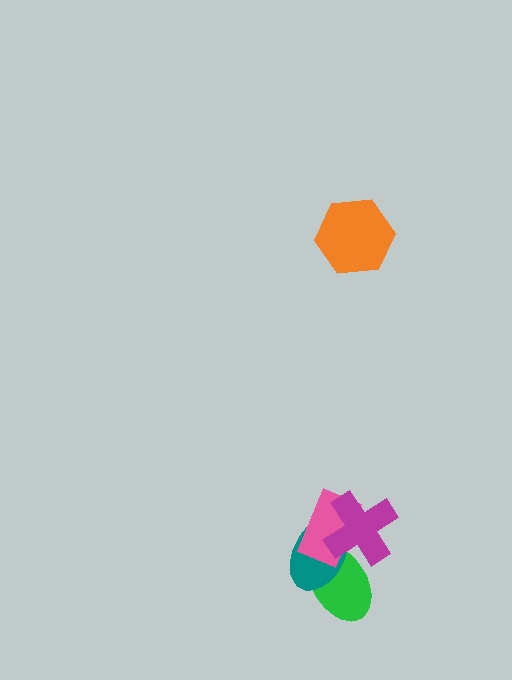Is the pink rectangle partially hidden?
Yes, it is partially covered by another shape.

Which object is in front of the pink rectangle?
The magenta cross is in front of the pink rectangle.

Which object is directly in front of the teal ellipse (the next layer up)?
The pink rectangle is directly in front of the teal ellipse.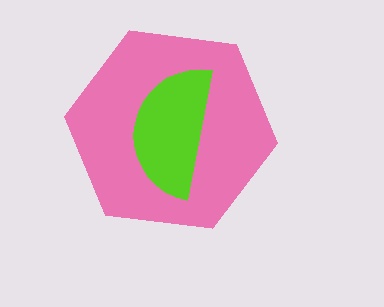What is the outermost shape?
The pink hexagon.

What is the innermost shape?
The lime semicircle.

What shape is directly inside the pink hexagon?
The lime semicircle.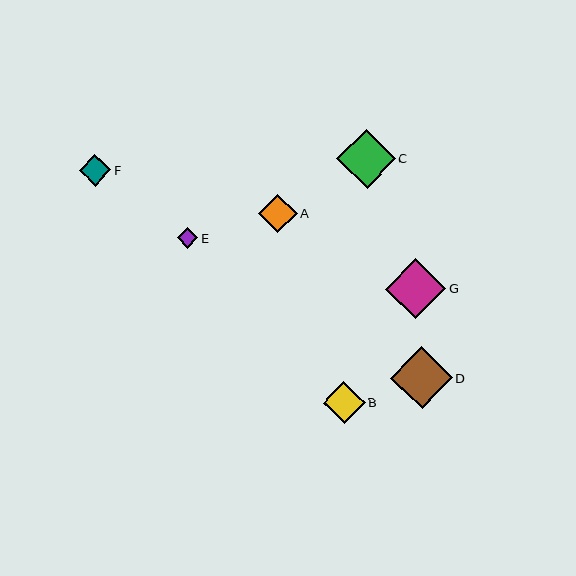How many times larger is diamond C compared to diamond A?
Diamond C is approximately 1.5 times the size of diamond A.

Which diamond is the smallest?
Diamond E is the smallest with a size of approximately 21 pixels.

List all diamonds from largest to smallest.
From largest to smallest: D, G, C, B, A, F, E.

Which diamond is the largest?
Diamond D is the largest with a size of approximately 62 pixels.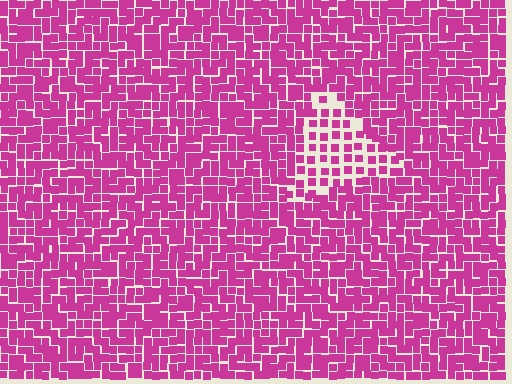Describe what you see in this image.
The image contains small magenta elements arranged at two different densities. A triangle-shaped region is visible where the elements are less densely packed than the surrounding area.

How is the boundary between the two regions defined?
The boundary is defined by a change in element density (approximately 2.0x ratio). All elements are the same color, size, and shape.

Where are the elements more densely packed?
The elements are more densely packed outside the triangle boundary.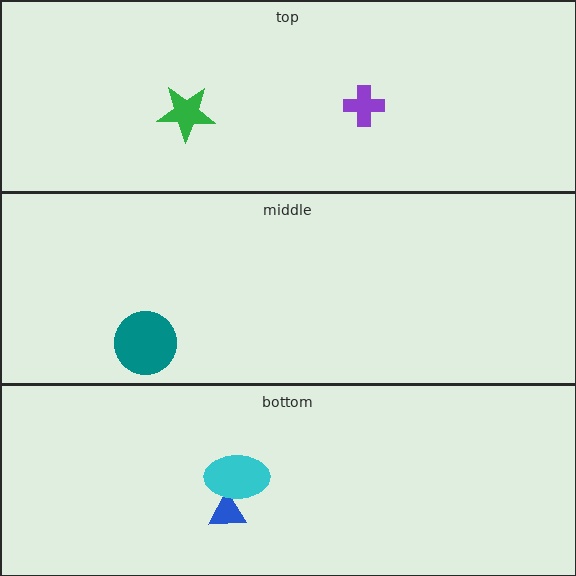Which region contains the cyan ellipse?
The bottom region.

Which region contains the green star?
The top region.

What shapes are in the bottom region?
The blue triangle, the cyan ellipse.